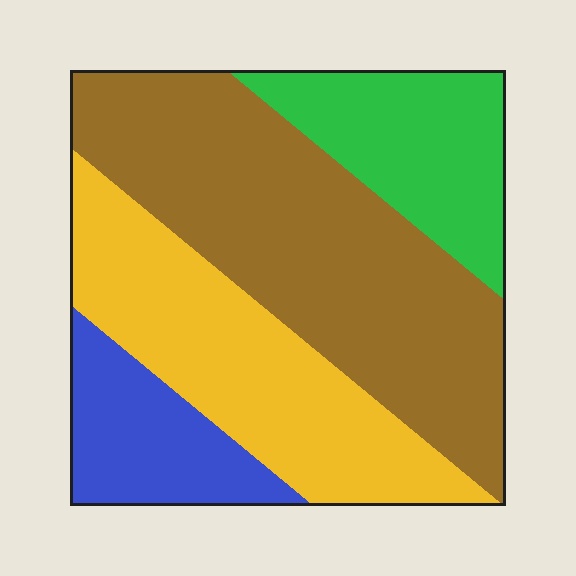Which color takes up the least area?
Blue, at roughly 15%.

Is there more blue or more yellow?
Yellow.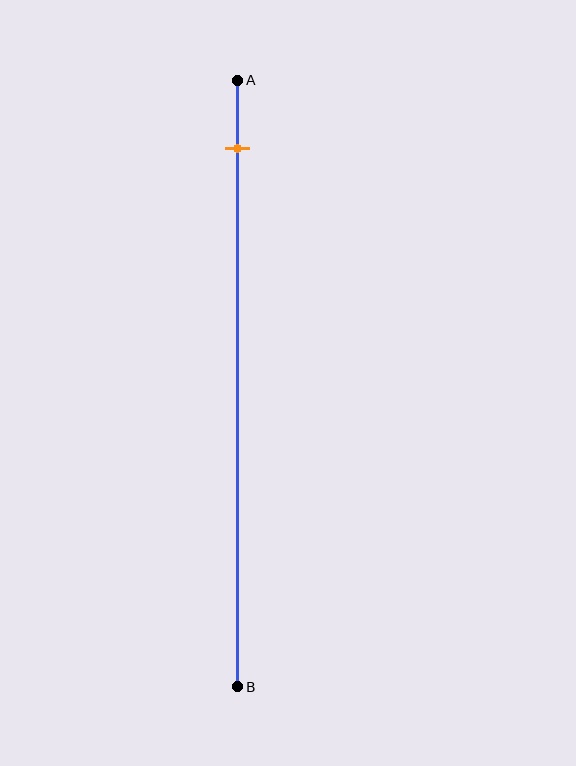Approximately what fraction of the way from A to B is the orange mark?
The orange mark is approximately 10% of the way from A to B.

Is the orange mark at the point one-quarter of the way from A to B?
No, the mark is at about 10% from A, not at the 25% one-quarter point.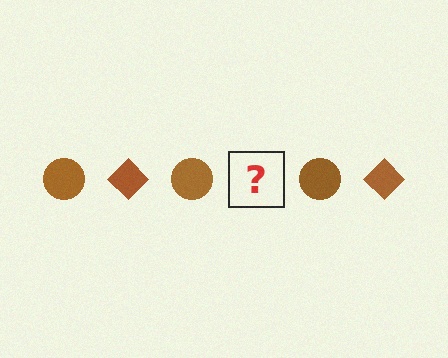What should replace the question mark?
The question mark should be replaced with a brown diamond.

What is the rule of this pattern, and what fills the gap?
The rule is that the pattern cycles through circle, diamond shapes in brown. The gap should be filled with a brown diamond.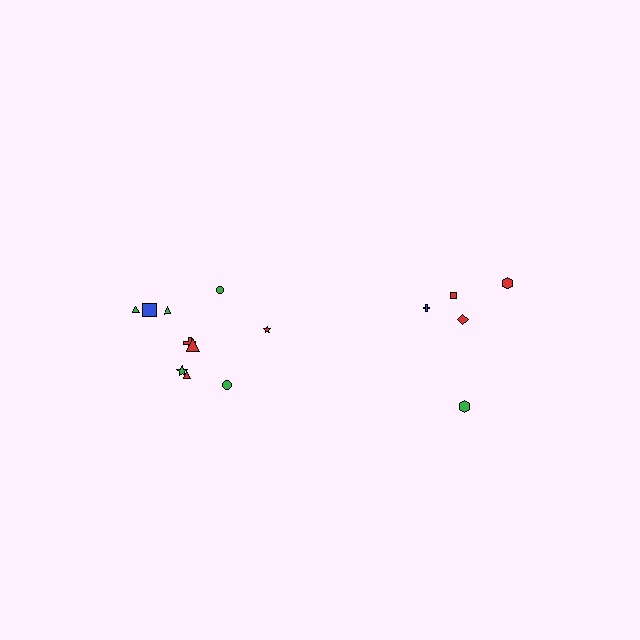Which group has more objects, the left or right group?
The left group.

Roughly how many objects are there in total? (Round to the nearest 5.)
Roughly 15 objects in total.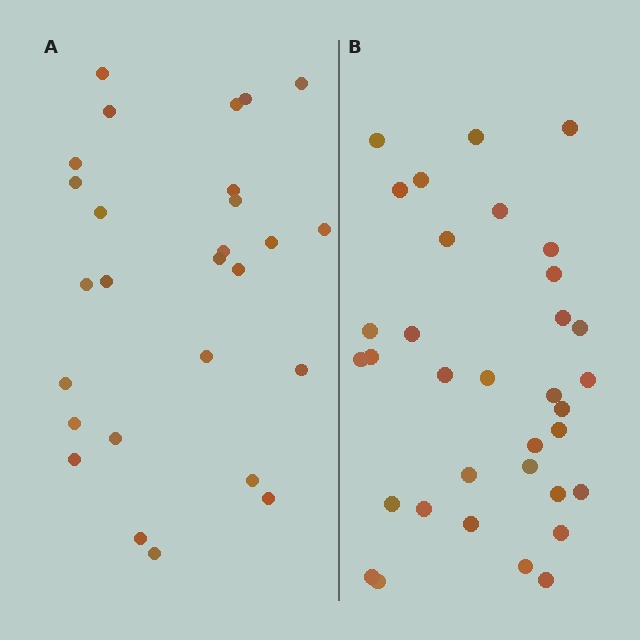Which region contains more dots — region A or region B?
Region B (the right region) has more dots.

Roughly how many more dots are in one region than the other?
Region B has roughly 8 or so more dots than region A.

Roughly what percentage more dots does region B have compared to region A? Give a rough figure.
About 25% more.